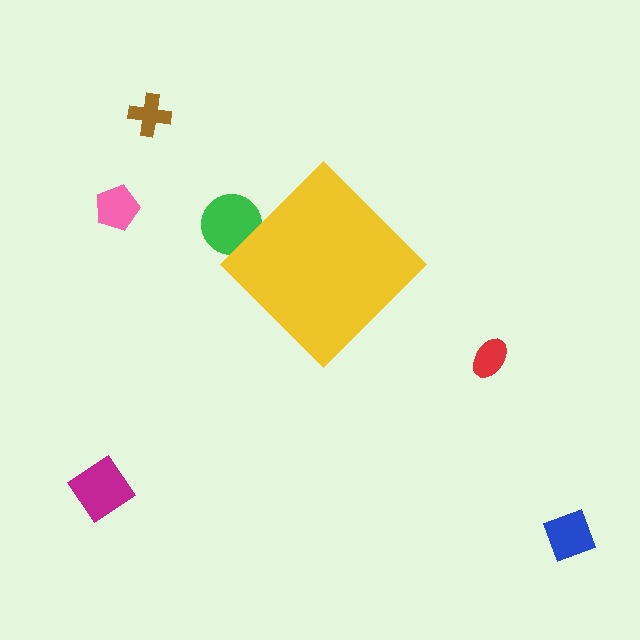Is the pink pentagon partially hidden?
No, the pink pentagon is fully visible.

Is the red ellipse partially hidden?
No, the red ellipse is fully visible.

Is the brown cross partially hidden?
No, the brown cross is fully visible.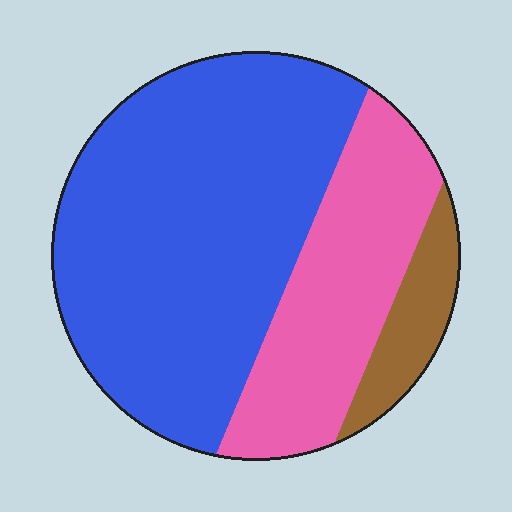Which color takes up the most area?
Blue, at roughly 60%.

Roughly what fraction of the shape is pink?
Pink takes up between a sixth and a third of the shape.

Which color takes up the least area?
Brown, at roughly 10%.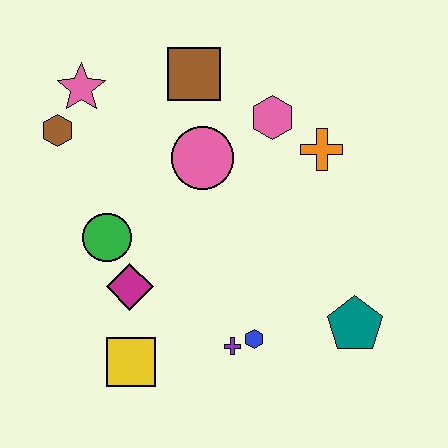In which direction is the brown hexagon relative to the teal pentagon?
The brown hexagon is to the left of the teal pentagon.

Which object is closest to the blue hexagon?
The purple cross is closest to the blue hexagon.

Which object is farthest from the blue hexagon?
The pink star is farthest from the blue hexagon.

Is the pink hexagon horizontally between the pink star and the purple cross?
No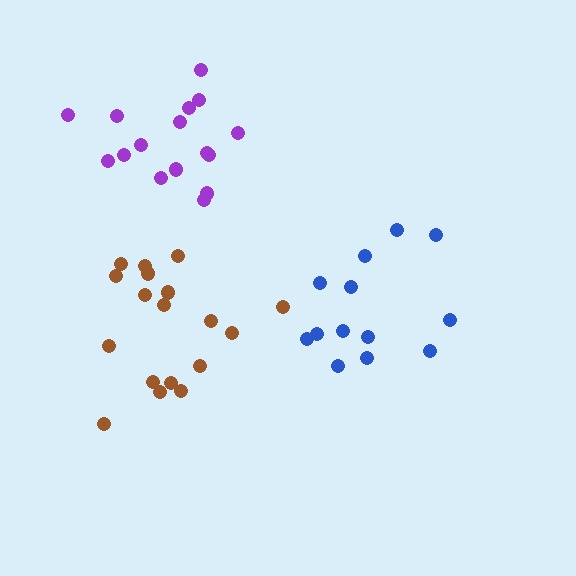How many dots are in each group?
Group 1: 13 dots, Group 2: 18 dots, Group 3: 16 dots (47 total).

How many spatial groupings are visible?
There are 3 spatial groupings.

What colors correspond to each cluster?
The clusters are colored: blue, brown, purple.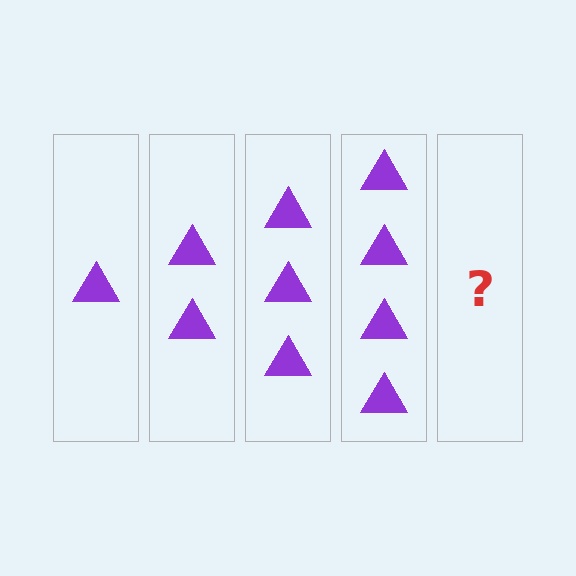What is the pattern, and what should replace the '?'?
The pattern is that each step adds one more triangle. The '?' should be 5 triangles.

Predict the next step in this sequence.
The next step is 5 triangles.